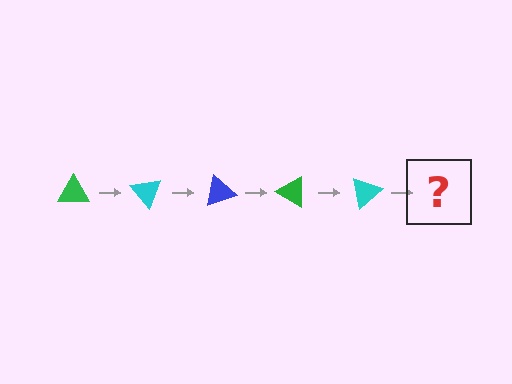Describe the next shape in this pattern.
It should be a blue triangle, rotated 250 degrees from the start.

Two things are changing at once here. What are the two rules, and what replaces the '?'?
The two rules are that it rotates 50 degrees each step and the color cycles through green, cyan, and blue. The '?' should be a blue triangle, rotated 250 degrees from the start.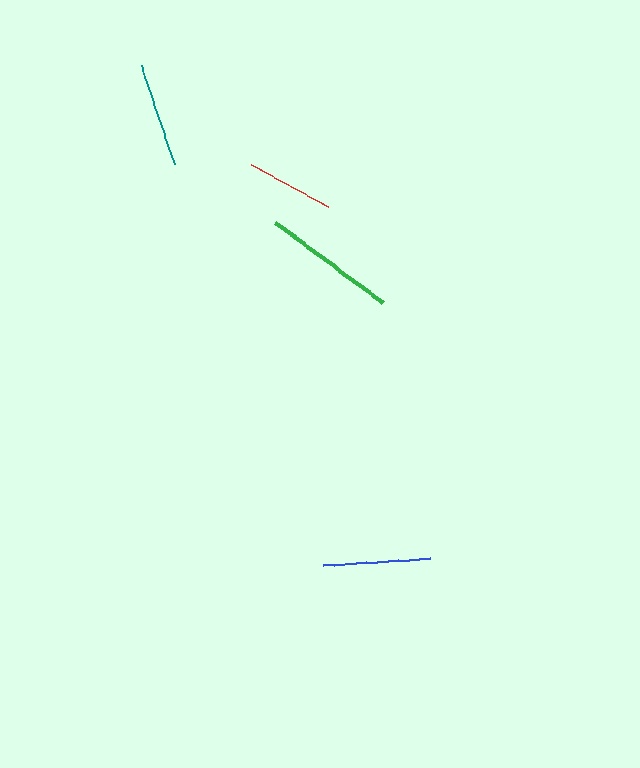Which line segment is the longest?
The green line is the longest at approximately 136 pixels.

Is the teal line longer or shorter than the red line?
The teal line is longer than the red line.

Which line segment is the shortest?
The red line is the shortest at approximately 88 pixels.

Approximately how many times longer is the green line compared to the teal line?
The green line is approximately 1.3 times the length of the teal line.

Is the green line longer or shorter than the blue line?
The green line is longer than the blue line.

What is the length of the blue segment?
The blue segment is approximately 107 pixels long.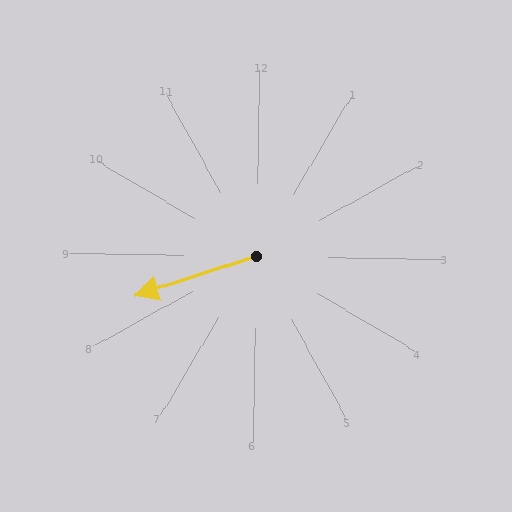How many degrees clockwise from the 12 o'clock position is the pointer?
Approximately 251 degrees.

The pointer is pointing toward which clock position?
Roughly 8 o'clock.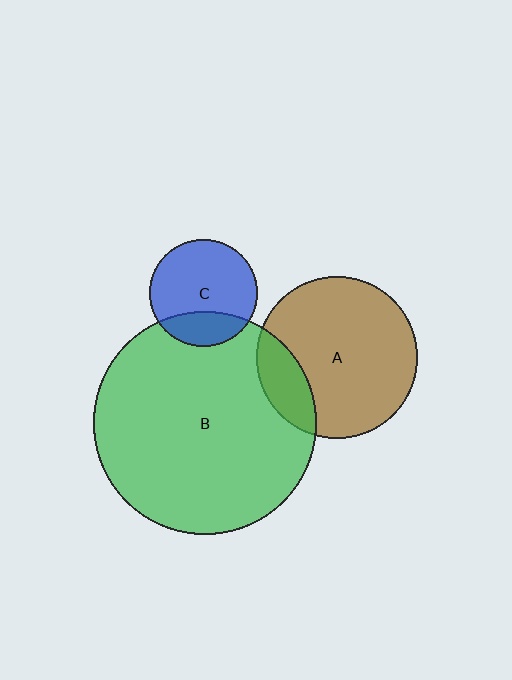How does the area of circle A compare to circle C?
Approximately 2.3 times.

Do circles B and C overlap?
Yes.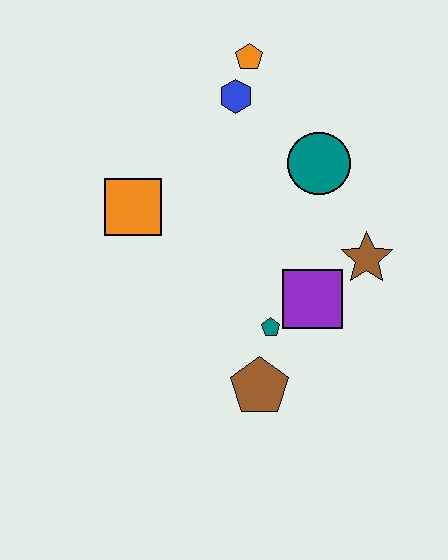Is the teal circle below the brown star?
No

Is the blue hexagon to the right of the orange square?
Yes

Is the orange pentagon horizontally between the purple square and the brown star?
No